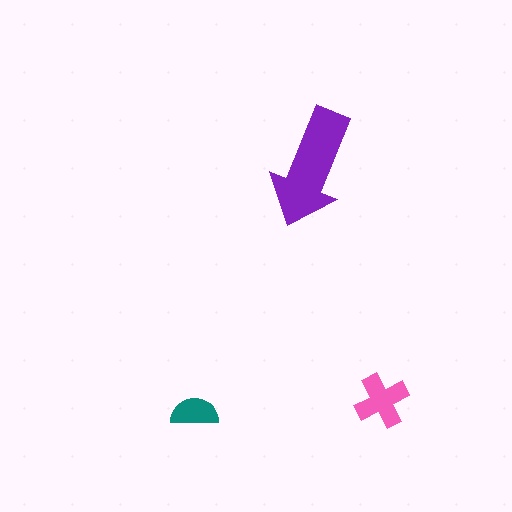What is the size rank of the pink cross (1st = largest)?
2nd.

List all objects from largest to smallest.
The purple arrow, the pink cross, the teal semicircle.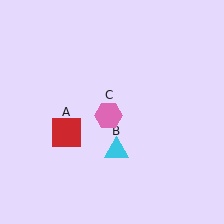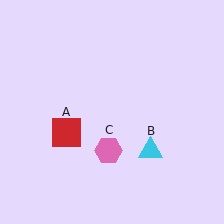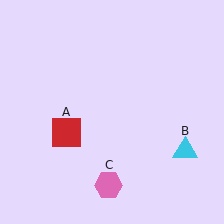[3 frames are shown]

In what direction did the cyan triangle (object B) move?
The cyan triangle (object B) moved right.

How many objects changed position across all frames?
2 objects changed position: cyan triangle (object B), pink hexagon (object C).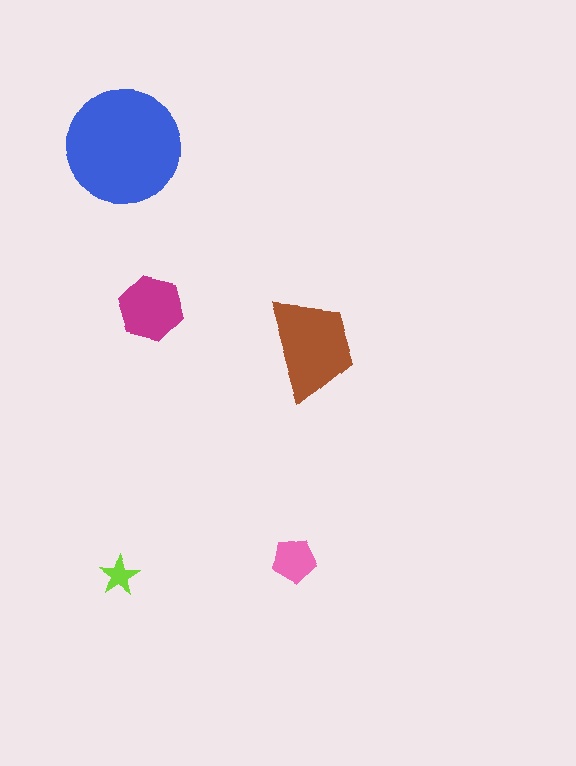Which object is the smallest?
The lime star.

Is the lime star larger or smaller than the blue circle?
Smaller.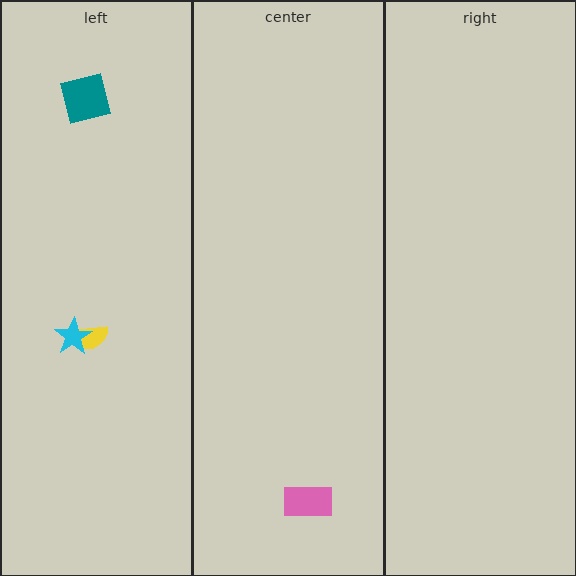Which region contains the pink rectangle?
The center region.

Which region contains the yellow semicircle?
The left region.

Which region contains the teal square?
The left region.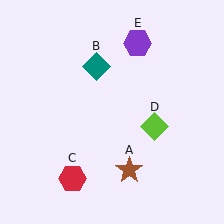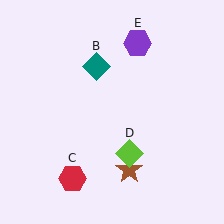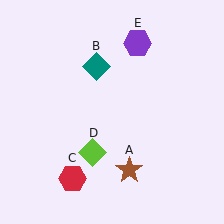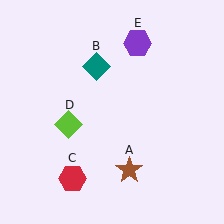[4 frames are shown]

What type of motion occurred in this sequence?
The lime diamond (object D) rotated clockwise around the center of the scene.